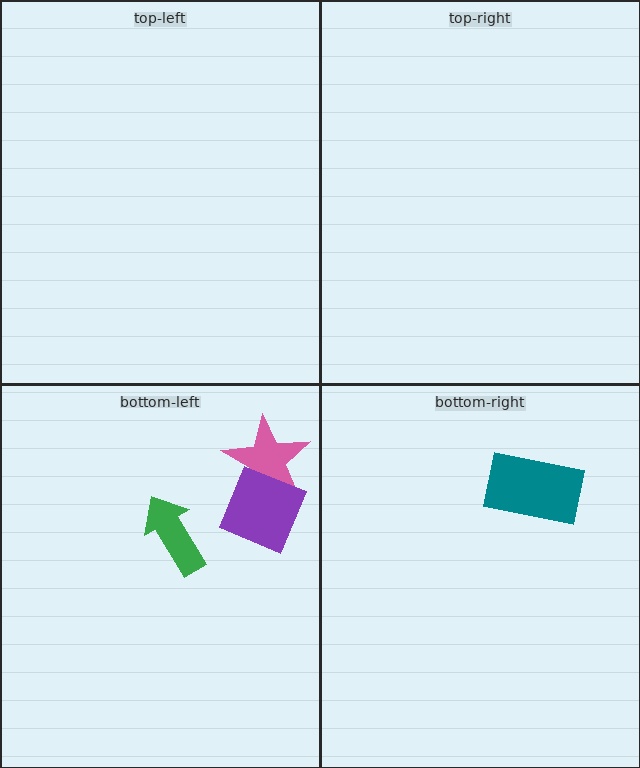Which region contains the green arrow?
The bottom-left region.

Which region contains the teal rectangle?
The bottom-right region.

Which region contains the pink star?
The bottom-left region.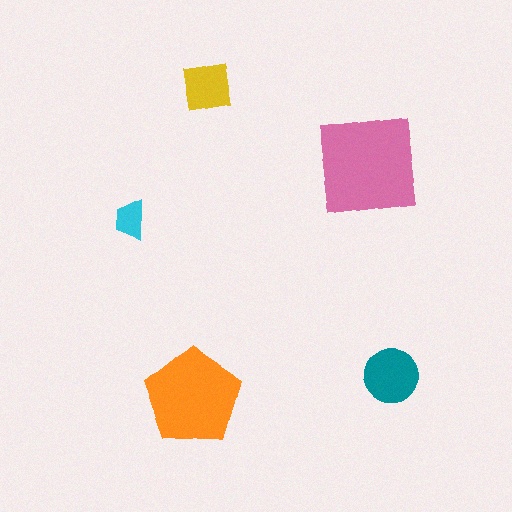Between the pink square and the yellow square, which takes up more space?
The pink square.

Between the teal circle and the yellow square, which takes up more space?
The teal circle.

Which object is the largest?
The pink square.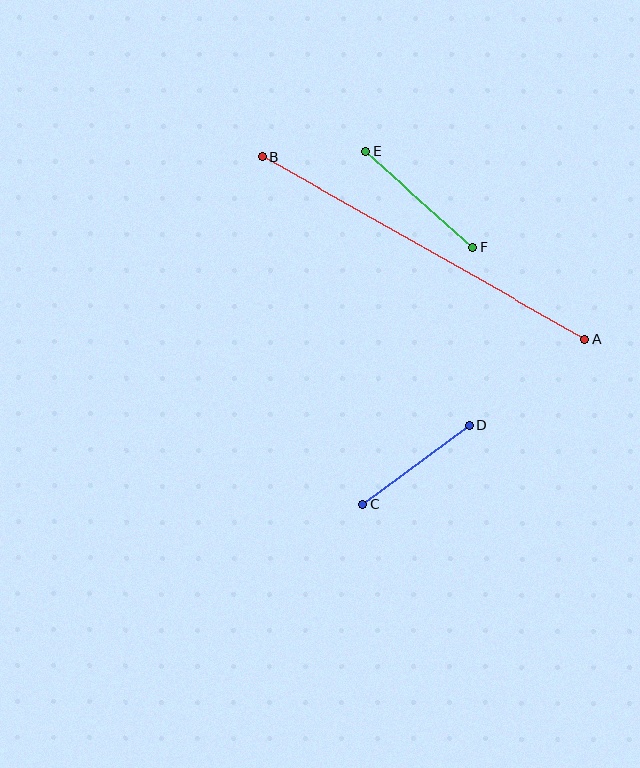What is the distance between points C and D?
The distance is approximately 132 pixels.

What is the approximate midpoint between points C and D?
The midpoint is at approximately (416, 465) pixels.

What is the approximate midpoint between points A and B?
The midpoint is at approximately (423, 248) pixels.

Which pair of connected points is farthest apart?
Points A and B are farthest apart.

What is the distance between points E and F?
The distance is approximately 144 pixels.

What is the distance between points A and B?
The distance is approximately 371 pixels.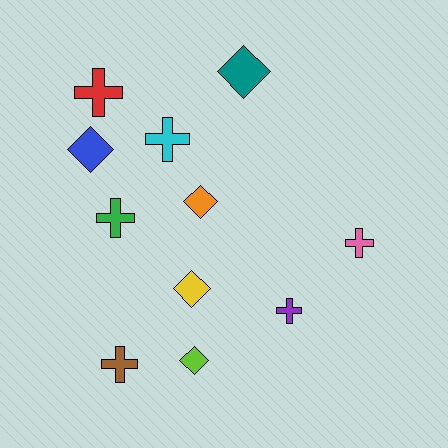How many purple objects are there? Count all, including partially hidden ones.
There is 1 purple object.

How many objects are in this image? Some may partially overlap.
There are 11 objects.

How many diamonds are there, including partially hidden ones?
There are 5 diamonds.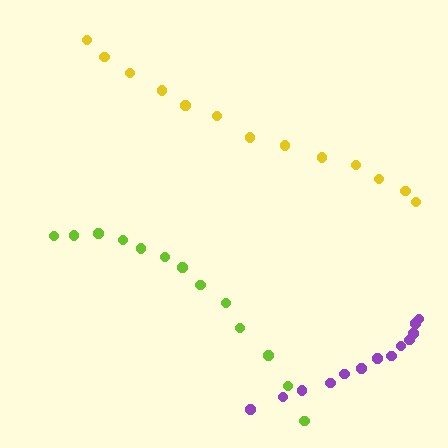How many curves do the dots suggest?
There are 3 distinct paths.